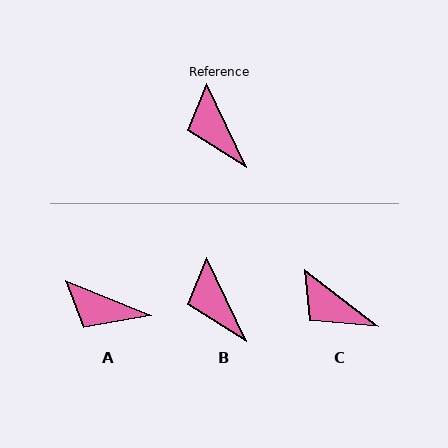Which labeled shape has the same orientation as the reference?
B.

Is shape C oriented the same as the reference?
No, it is off by about 26 degrees.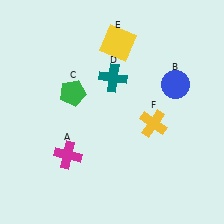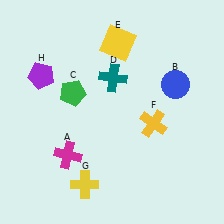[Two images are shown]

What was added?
A yellow cross (G), a purple pentagon (H) were added in Image 2.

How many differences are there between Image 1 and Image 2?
There are 2 differences between the two images.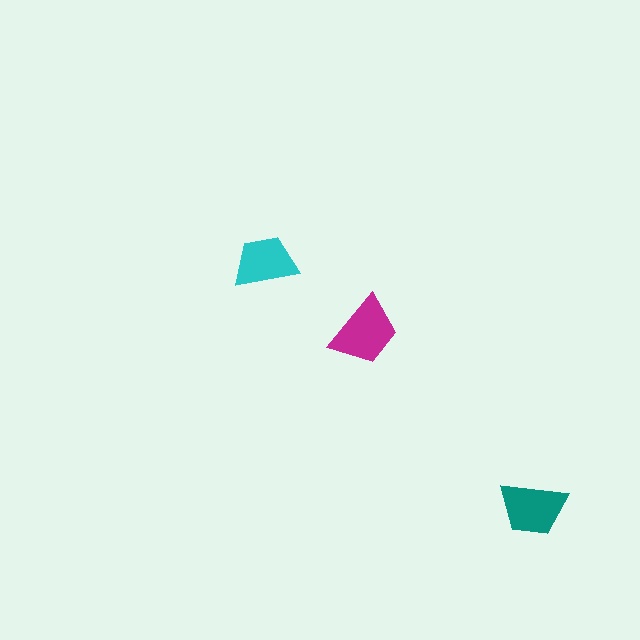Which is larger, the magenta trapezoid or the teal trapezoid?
The magenta one.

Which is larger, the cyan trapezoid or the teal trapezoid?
The teal one.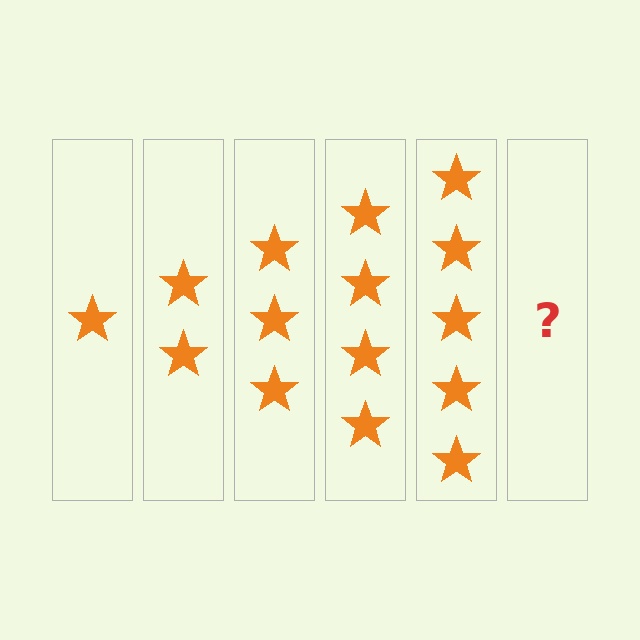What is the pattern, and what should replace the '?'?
The pattern is that each step adds one more star. The '?' should be 6 stars.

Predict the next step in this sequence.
The next step is 6 stars.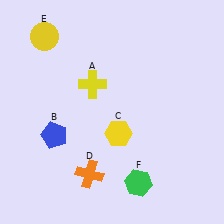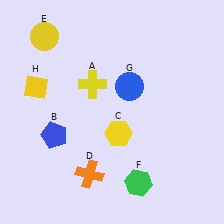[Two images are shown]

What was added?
A blue circle (G), a yellow diamond (H) were added in Image 2.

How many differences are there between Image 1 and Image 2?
There are 2 differences between the two images.